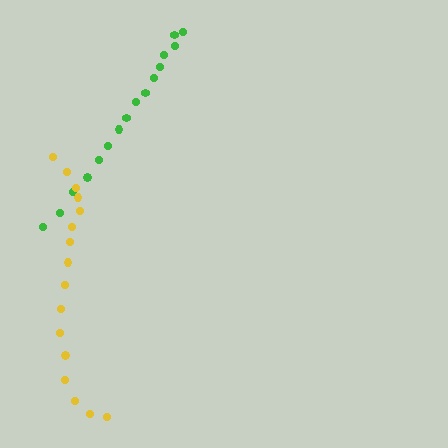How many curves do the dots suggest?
There are 2 distinct paths.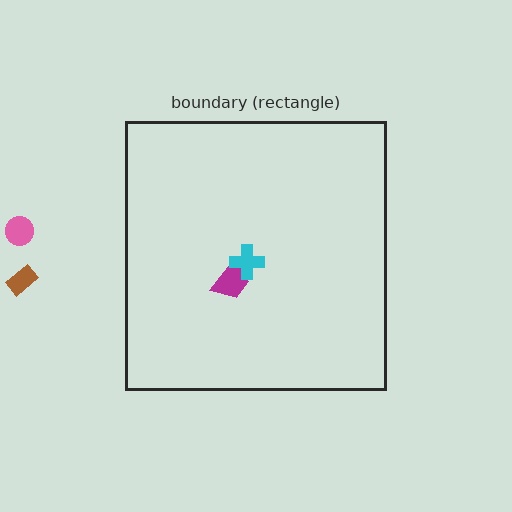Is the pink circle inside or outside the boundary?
Outside.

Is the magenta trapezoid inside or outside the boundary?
Inside.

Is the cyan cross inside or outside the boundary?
Inside.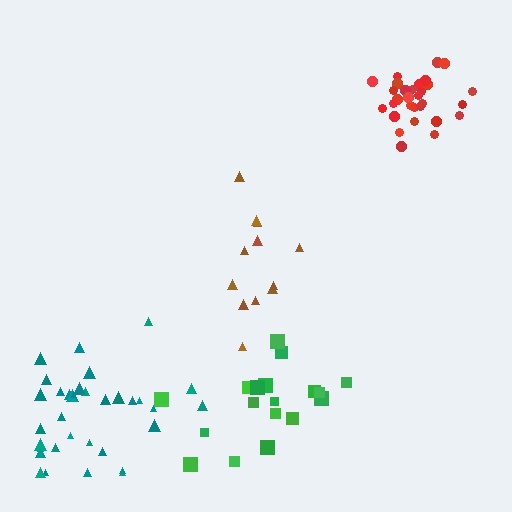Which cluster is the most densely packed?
Red.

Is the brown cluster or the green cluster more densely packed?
Brown.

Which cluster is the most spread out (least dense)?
Green.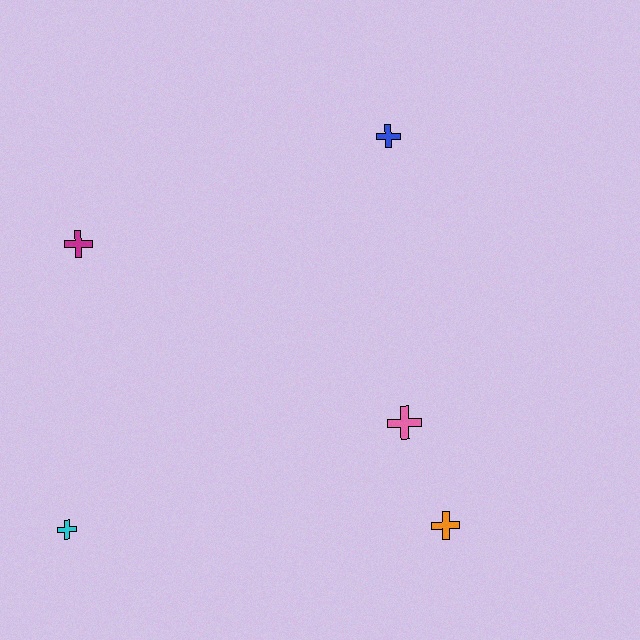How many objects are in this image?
There are 5 objects.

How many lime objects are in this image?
There are no lime objects.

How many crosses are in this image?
There are 5 crosses.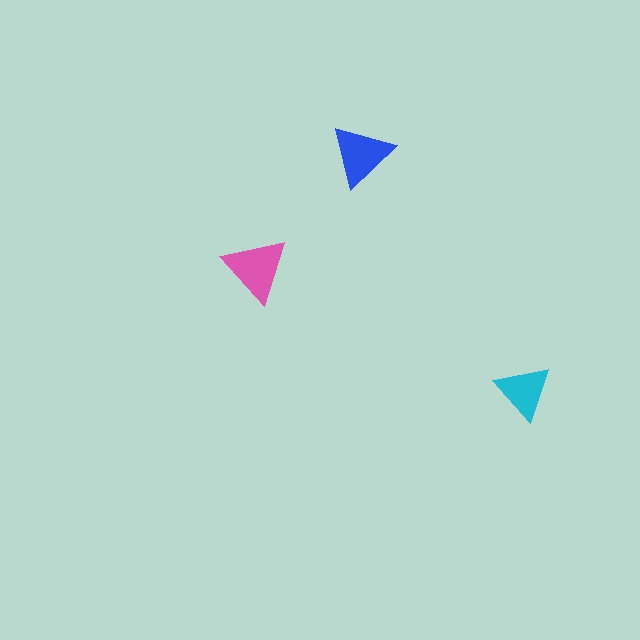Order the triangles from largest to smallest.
the pink one, the blue one, the cyan one.